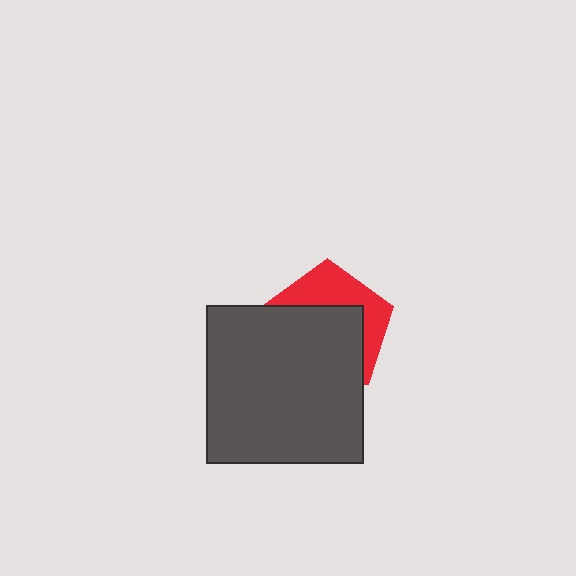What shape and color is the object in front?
The object in front is a dark gray square.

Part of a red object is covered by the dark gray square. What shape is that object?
It is a pentagon.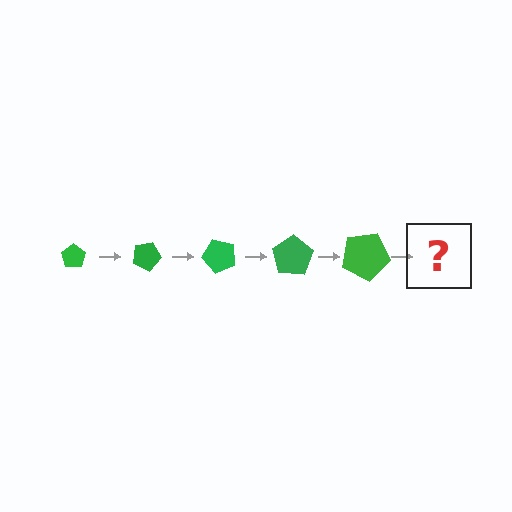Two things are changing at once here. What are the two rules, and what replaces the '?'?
The two rules are that the pentagon grows larger each step and it rotates 25 degrees each step. The '?' should be a pentagon, larger than the previous one and rotated 125 degrees from the start.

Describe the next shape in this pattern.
It should be a pentagon, larger than the previous one and rotated 125 degrees from the start.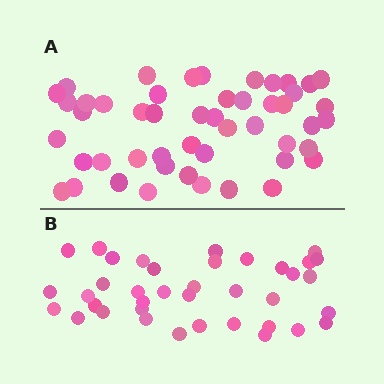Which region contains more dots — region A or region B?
Region A (the top region) has more dots.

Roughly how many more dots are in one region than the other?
Region A has roughly 12 or so more dots than region B.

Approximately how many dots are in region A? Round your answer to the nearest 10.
About 50 dots. (The exact count is 49, which rounds to 50.)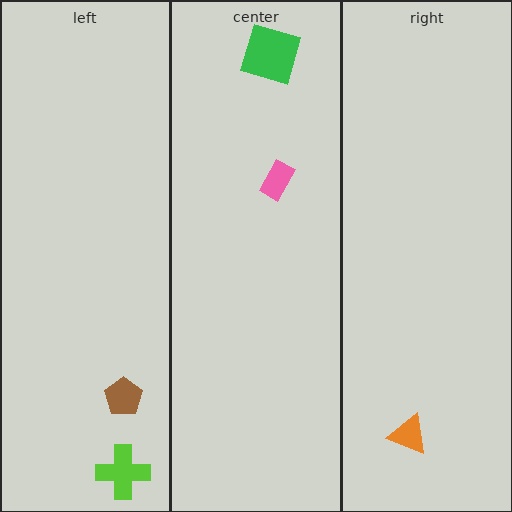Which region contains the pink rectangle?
The center region.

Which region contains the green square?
The center region.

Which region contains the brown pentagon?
The left region.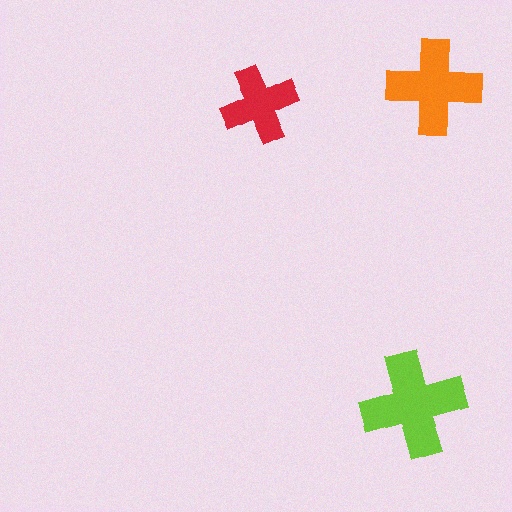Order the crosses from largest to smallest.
the lime one, the orange one, the red one.